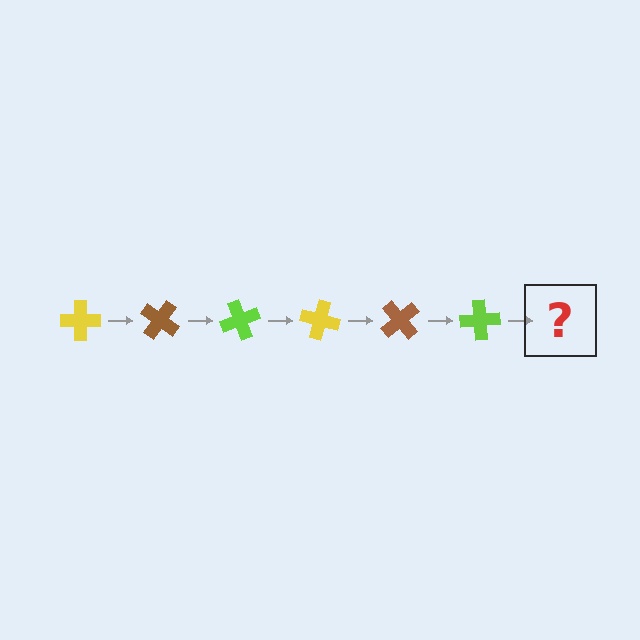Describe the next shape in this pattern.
It should be a yellow cross, rotated 210 degrees from the start.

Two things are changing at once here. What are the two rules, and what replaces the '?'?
The two rules are that it rotates 35 degrees each step and the color cycles through yellow, brown, and lime. The '?' should be a yellow cross, rotated 210 degrees from the start.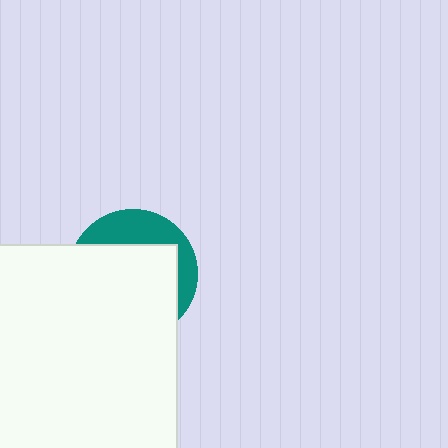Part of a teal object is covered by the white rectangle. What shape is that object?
It is a circle.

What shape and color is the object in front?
The object in front is a white rectangle.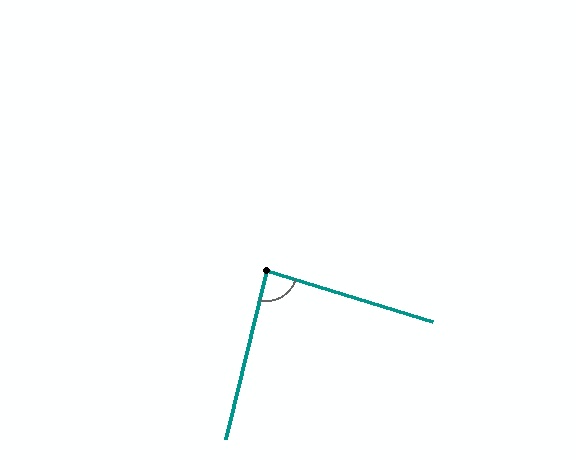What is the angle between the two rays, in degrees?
Approximately 87 degrees.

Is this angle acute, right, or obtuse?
It is approximately a right angle.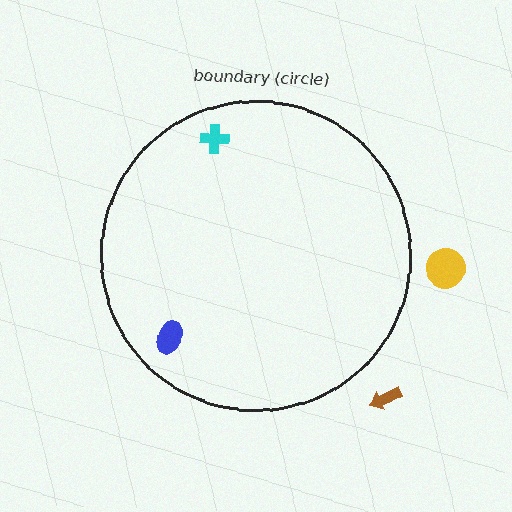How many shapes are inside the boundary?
2 inside, 2 outside.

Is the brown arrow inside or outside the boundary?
Outside.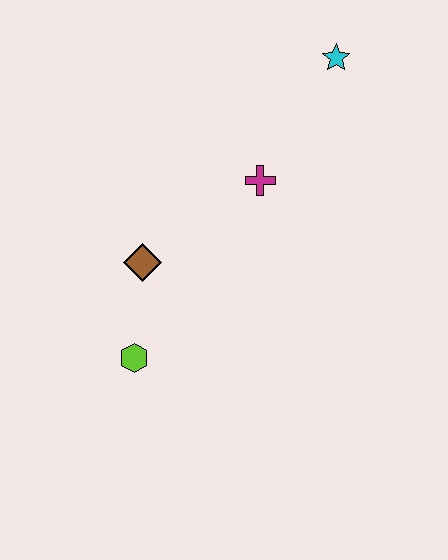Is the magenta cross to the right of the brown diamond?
Yes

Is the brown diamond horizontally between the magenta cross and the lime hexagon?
Yes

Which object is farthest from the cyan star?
The lime hexagon is farthest from the cyan star.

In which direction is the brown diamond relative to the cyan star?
The brown diamond is below the cyan star.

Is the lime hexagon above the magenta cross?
No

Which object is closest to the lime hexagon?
The brown diamond is closest to the lime hexagon.